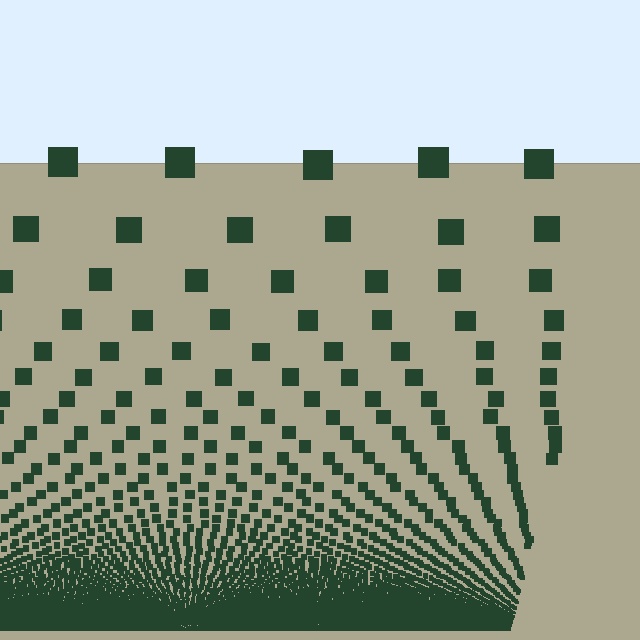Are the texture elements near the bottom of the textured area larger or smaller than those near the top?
Smaller. The gradient is inverted — elements near the bottom are smaller and denser.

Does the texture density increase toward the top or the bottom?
Density increases toward the bottom.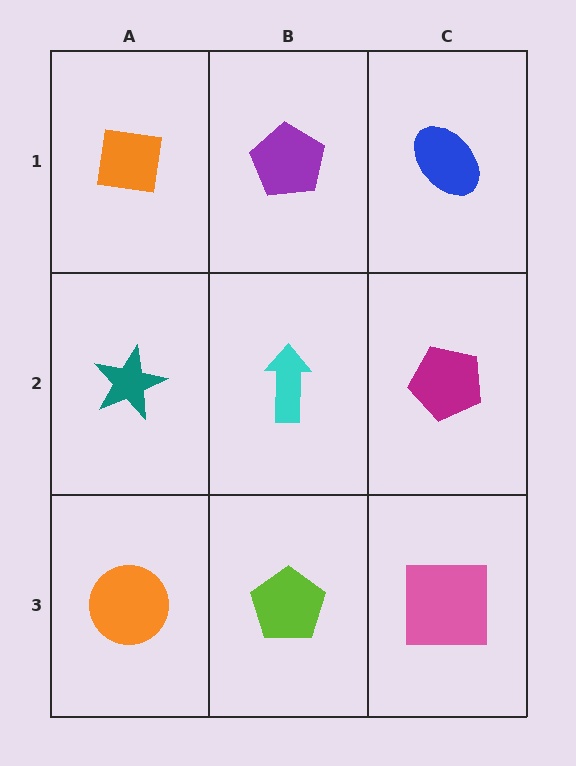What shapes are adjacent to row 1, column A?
A teal star (row 2, column A), a purple pentagon (row 1, column B).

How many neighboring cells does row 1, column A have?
2.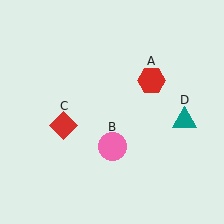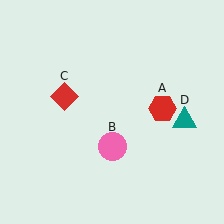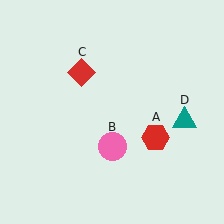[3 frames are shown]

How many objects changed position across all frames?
2 objects changed position: red hexagon (object A), red diamond (object C).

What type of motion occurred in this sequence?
The red hexagon (object A), red diamond (object C) rotated clockwise around the center of the scene.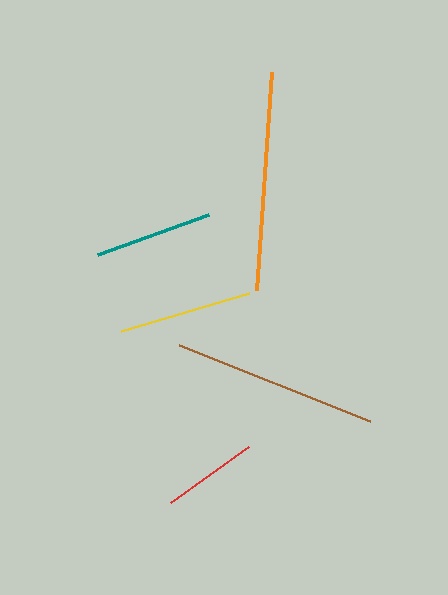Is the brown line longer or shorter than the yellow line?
The brown line is longer than the yellow line.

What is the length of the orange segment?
The orange segment is approximately 218 pixels long.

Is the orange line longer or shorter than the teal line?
The orange line is longer than the teal line.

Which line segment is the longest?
The orange line is the longest at approximately 218 pixels.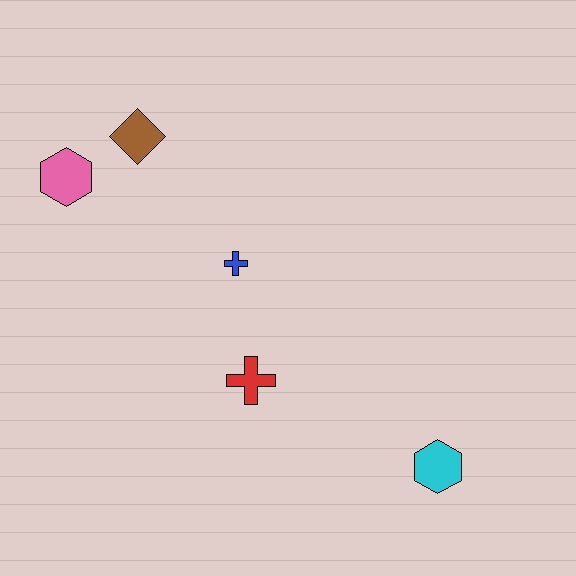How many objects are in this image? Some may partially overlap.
There are 5 objects.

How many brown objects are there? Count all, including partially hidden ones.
There is 1 brown object.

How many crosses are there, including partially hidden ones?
There are 2 crosses.